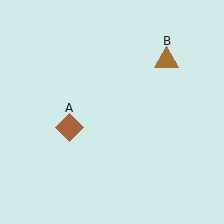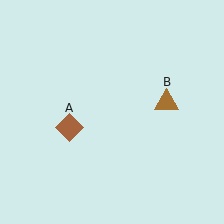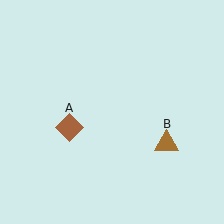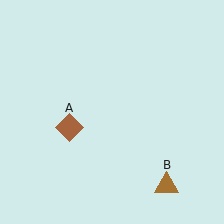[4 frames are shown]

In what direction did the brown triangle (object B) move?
The brown triangle (object B) moved down.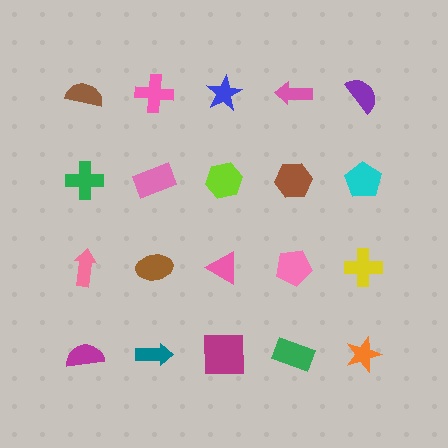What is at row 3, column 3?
A pink triangle.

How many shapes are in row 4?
5 shapes.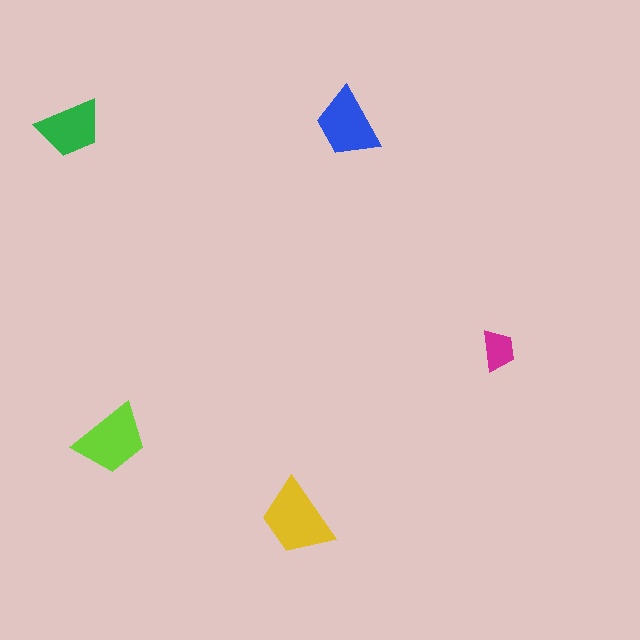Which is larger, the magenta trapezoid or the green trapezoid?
The green one.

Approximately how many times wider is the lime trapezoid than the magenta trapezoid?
About 2 times wider.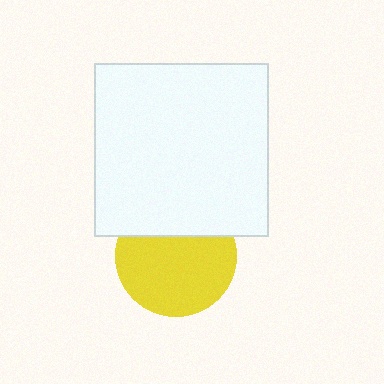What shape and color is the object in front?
The object in front is a white rectangle.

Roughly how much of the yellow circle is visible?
Most of it is visible (roughly 69%).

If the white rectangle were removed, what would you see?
You would see the complete yellow circle.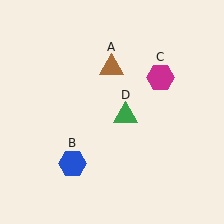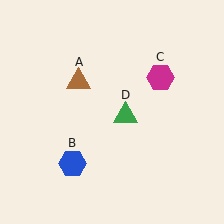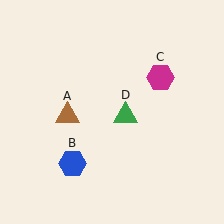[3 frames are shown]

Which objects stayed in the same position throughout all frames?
Blue hexagon (object B) and magenta hexagon (object C) and green triangle (object D) remained stationary.